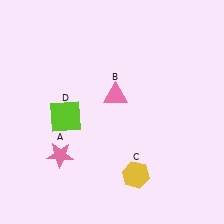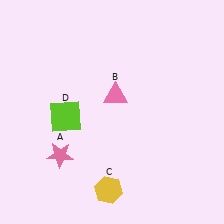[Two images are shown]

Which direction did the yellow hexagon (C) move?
The yellow hexagon (C) moved left.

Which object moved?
The yellow hexagon (C) moved left.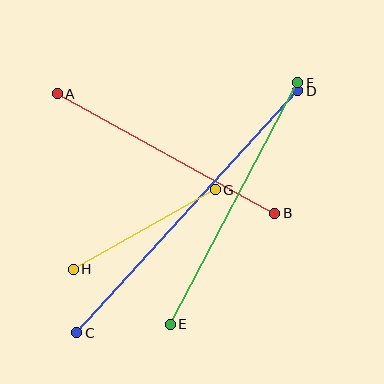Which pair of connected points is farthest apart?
Points C and D are farthest apart.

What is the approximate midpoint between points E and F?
The midpoint is at approximately (234, 204) pixels.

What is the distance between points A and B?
The distance is approximately 248 pixels.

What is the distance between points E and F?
The distance is approximately 273 pixels.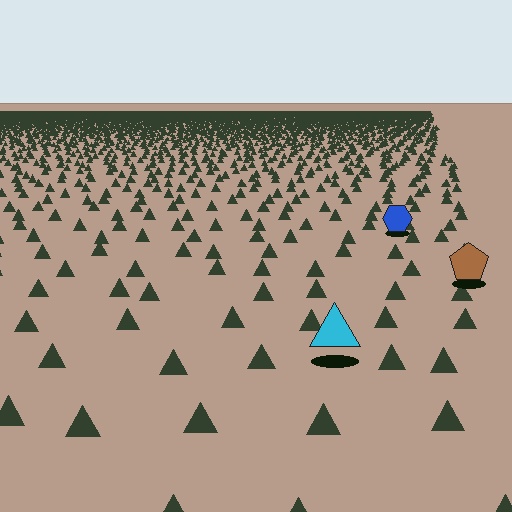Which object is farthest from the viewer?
The blue hexagon is farthest from the viewer. It appears smaller and the ground texture around it is denser.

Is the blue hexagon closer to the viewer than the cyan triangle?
No. The cyan triangle is closer — you can tell from the texture gradient: the ground texture is coarser near it.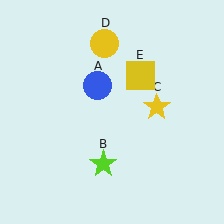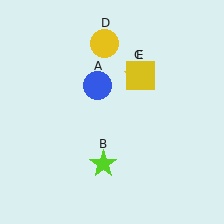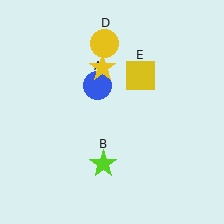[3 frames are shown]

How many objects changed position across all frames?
1 object changed position: yellow star (object C).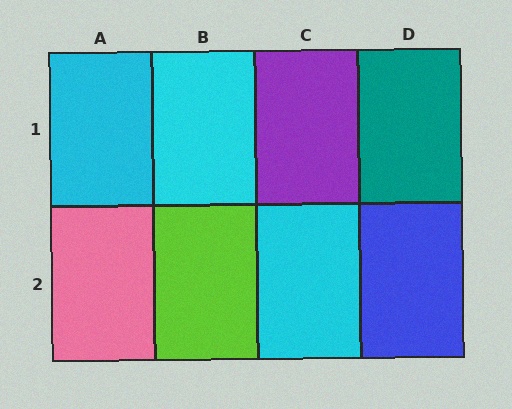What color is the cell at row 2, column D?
Blue.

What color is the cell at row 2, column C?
Cyan.